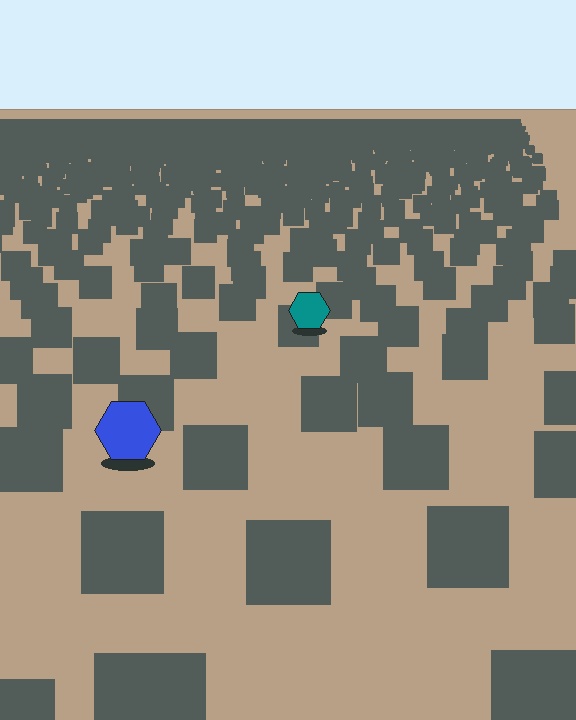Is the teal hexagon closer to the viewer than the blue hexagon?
No. The blue hexagon is closer — you can tell from the texture gradient: the ground texture is coarser near it.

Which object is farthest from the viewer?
The teal hexagon is farthest from the viewer. It appears smaller and the ground texture around it is denser.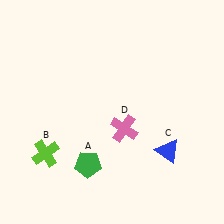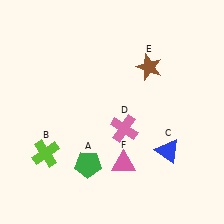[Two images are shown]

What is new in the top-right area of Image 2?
A brown star (E) was added in the top-right area of Image 2.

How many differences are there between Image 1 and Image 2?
There are 2 differences between the two images.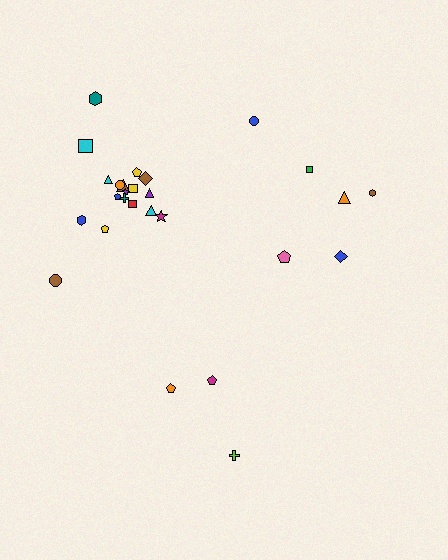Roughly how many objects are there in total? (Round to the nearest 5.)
Roughly 25 objects in total.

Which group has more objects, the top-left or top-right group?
The top-left group.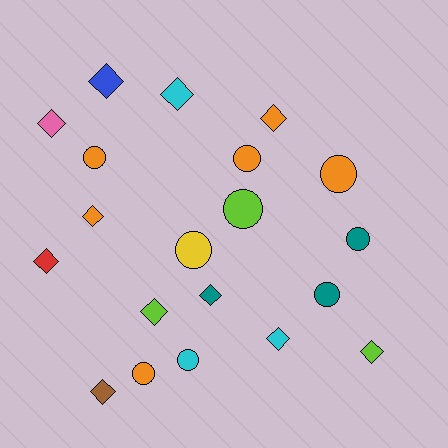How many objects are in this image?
There are 20 objects.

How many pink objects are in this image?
There is 1 pink object.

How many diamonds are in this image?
There are 11 diamonds.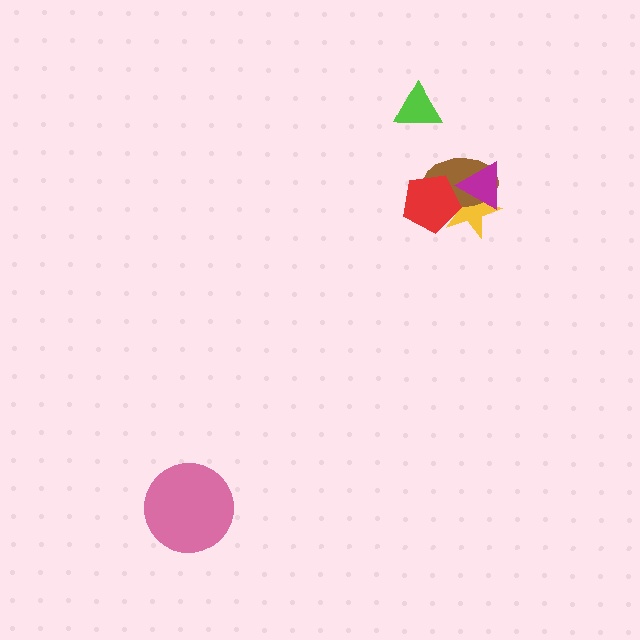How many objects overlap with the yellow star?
3 objects overlap with the yellow star.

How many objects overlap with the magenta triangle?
2 objects overlap with the magenta triangle.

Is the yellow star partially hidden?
Yes, it is partially covered by another shape.